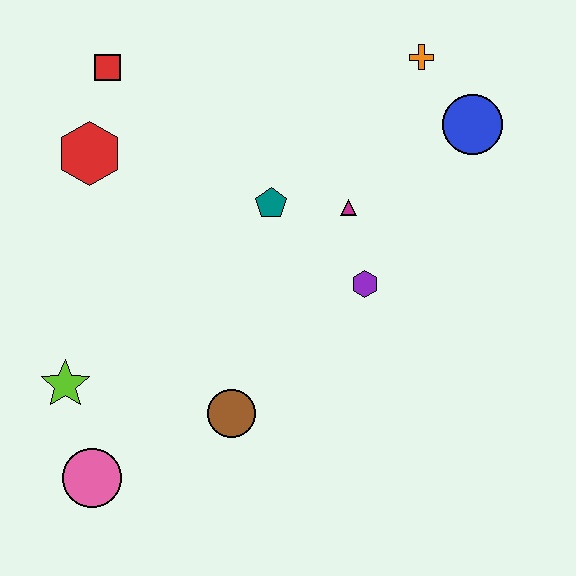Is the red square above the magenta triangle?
Yes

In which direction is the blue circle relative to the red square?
The blue circle is to the right of the red square.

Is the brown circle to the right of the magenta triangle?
No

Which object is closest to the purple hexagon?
The magenta triangle is closest to the purple hexagon.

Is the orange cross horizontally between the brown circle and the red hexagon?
No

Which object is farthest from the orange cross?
The pink circle is farthest from the orange cross.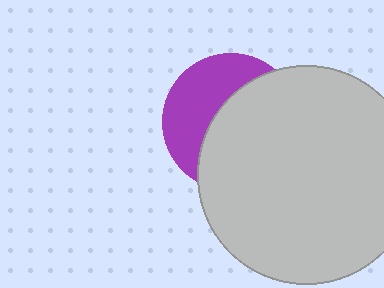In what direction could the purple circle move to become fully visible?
The purple circle could move left. That would shift it out from behind the light gray circle entirely.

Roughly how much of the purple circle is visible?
A small part of it is visible (roughly 41%).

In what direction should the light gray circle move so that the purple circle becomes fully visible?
The light gray circle should move right. That is the shortest direction to clear the overlap and leave the purple circle fully visible.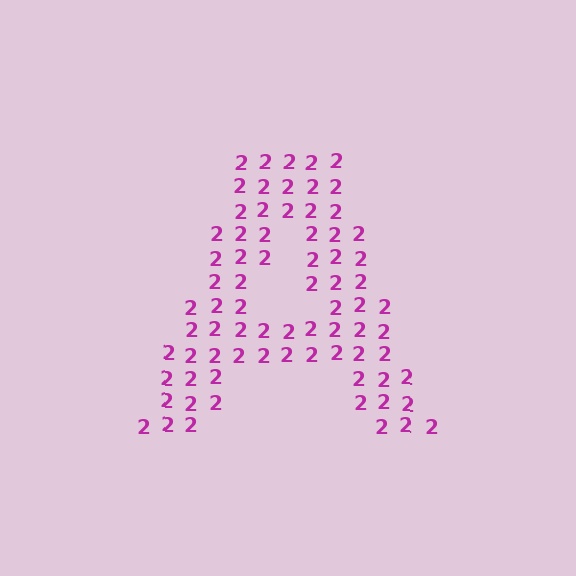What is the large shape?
The large shape is the letter A.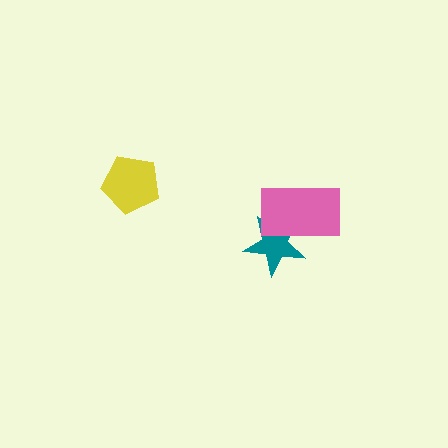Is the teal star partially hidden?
Yes, it is partially covered by another shape.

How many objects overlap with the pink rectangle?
1 object overlaps with the pink rectangle.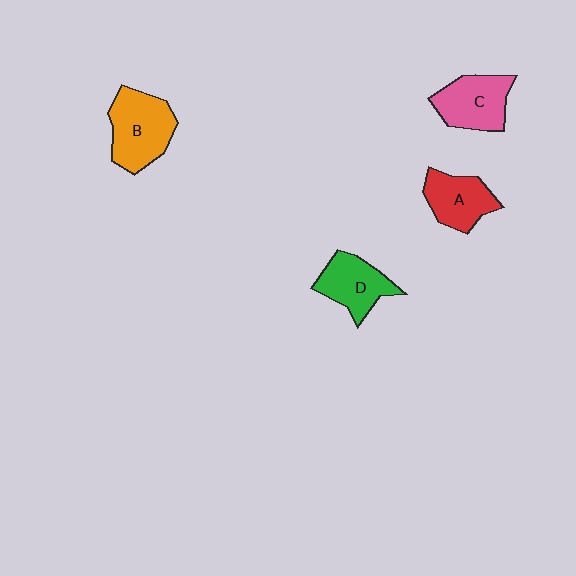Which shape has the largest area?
Shape B (orange).